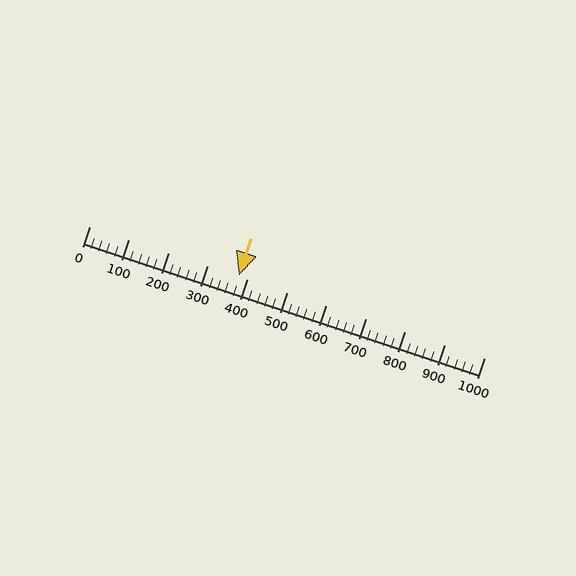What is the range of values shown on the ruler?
The ruler shows values from 0 to 1000.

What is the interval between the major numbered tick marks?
The major tick marks are spaced 100 units apart.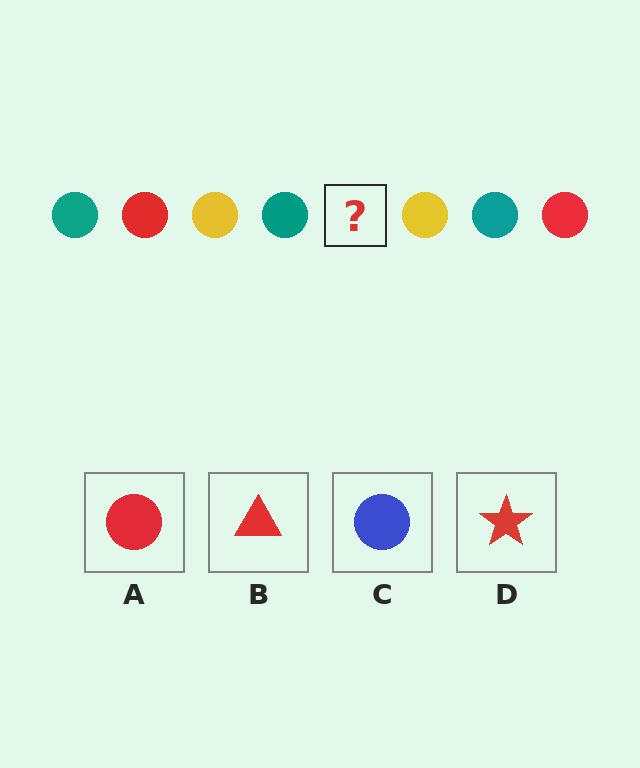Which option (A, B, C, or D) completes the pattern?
A.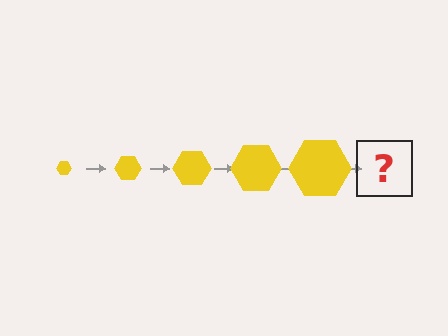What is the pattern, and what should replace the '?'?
The pattern is that the hexagon gets progressively larger each step. The '?' should be a yellow hexagon, larger than the previous one.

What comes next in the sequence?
The next element should be a yellow hexagon, larger than the previous one.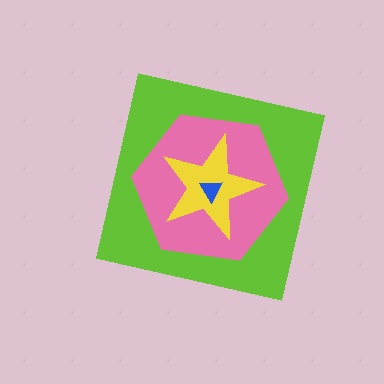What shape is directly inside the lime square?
The pink hexagon.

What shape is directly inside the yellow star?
The blue triangle.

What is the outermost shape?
The lime square.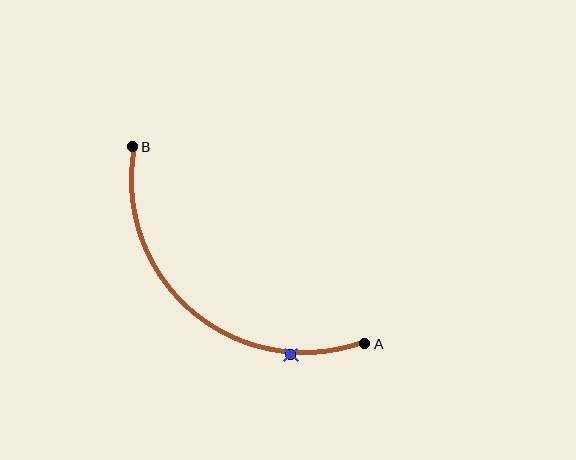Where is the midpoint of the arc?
The arc midpoint is the point on the curve farthest from the straight line joining A and B. It sits below and to the left of that line.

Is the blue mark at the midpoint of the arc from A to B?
No. The blue mark lies on the arc but is closer to endpoint A. The arc midpoint would be at the point on the curve equidistant along the arc from both A and B.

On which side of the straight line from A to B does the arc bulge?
The arc bulges below and to the left of the straight line connecting A and B.